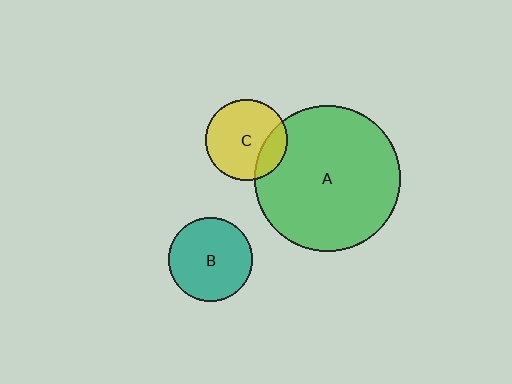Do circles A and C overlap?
Yes.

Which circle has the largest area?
Circle A (green).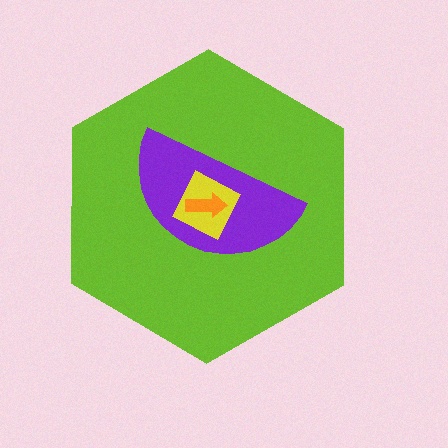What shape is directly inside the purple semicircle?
The yellow diamond.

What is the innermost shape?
The orange arrow.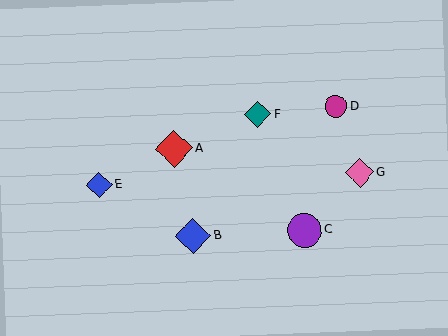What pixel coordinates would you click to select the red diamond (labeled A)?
Click at (174, 149) to select the red diamond A.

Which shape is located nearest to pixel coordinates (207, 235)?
The blue diamond (labeled B) at (193, 236) is nearest to that location.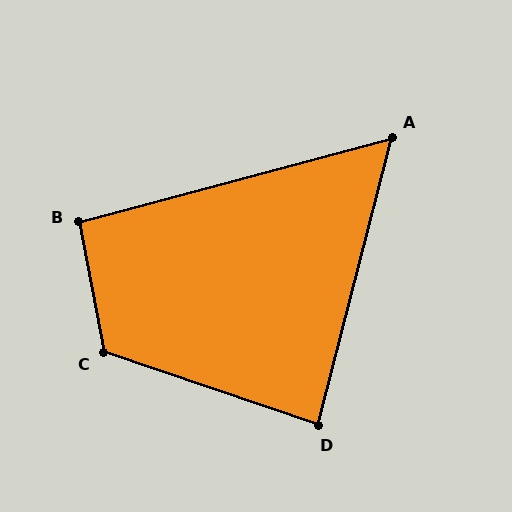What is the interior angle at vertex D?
Approximately 86 degrees (approximately right).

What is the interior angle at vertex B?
Approximately 94 degrees (approximately right).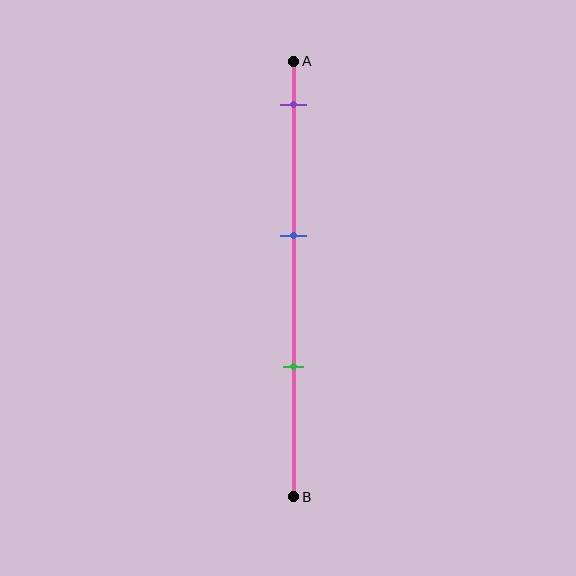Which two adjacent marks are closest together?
The blue and green marks are the closest adjacent pair.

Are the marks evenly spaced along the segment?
Yes, the marks are approximately evenly spaced.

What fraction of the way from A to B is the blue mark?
The blue mark is approximately 40% (0.4) of the way from A to B.